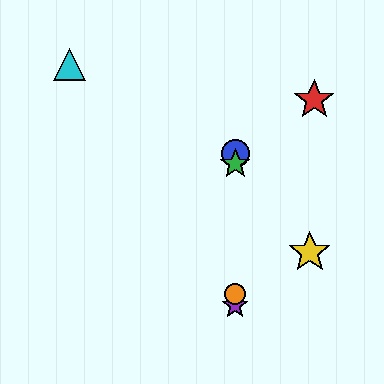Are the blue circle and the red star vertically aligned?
No, the blue circle is at x≈235 and the red star is at x≈314.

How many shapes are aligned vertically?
4 shapes (the blue circle, the green star, the purple star, the orange circle) are aligned vertically.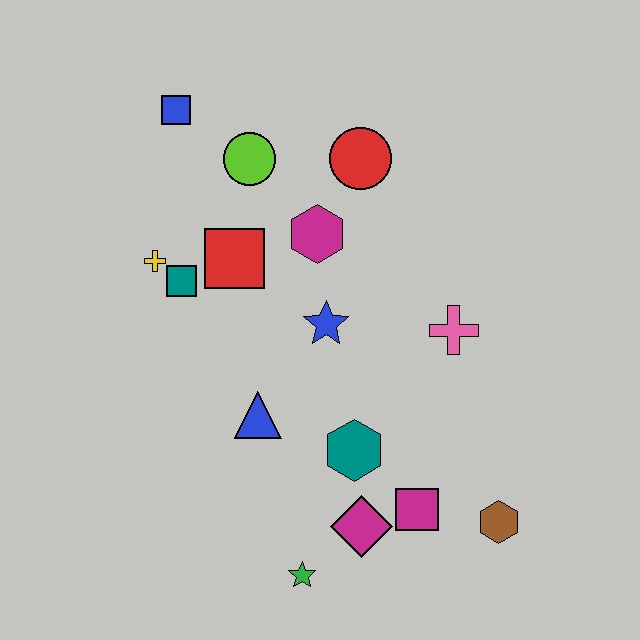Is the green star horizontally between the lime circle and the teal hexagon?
Yes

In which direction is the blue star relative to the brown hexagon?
The blue star is above the brown hexagon.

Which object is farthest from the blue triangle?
The blue square is farthest from the blue triangle.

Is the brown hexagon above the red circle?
No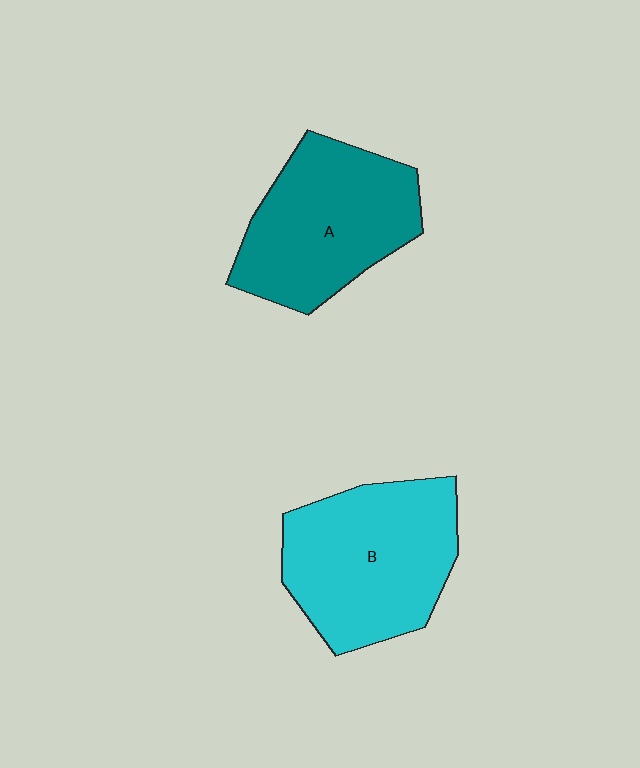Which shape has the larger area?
Shape B (cyan).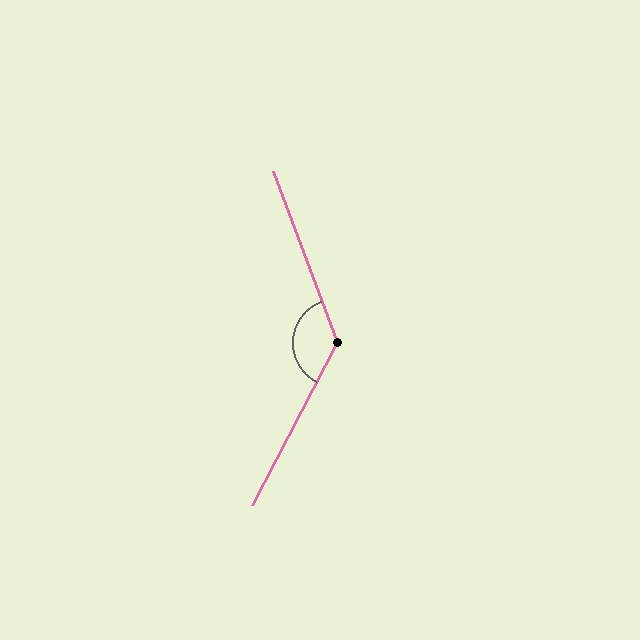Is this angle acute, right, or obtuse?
It is obtuse.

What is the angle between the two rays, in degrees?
Approximately 132 degrees.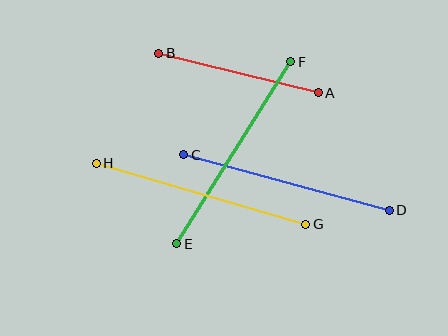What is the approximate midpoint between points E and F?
The midpoint is at approximately (234, 153) pixels.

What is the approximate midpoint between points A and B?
The midpoint is at approximately (239, 73) pixels.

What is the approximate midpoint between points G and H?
The midpoint is at approximately (201, 194) pixels.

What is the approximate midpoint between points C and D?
The midpoint is at approximately (287, 182) pixels.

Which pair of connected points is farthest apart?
Points G and H are farthest apart.